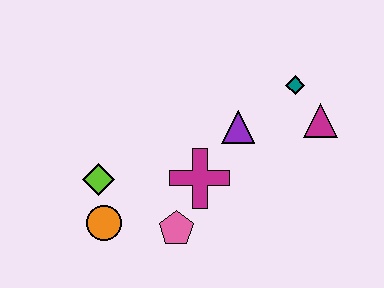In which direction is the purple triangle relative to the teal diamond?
The purple triangle is to the left of the teal diamond.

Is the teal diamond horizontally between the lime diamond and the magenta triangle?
Yes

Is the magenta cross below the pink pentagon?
No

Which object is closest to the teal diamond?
The magenta triangle is closest to the teal diamond.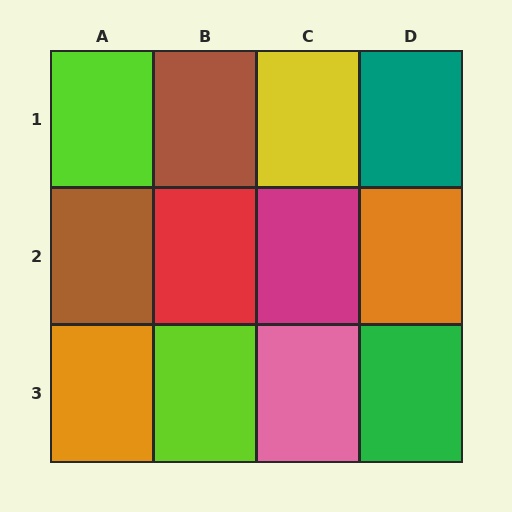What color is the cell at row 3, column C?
Pink.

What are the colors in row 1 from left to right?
Lime, brown, yellow, teal.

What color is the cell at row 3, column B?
Lime.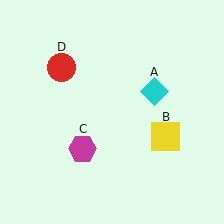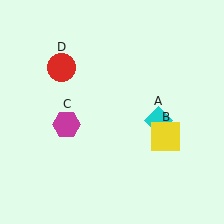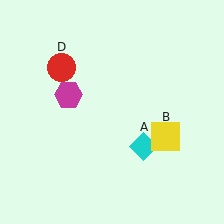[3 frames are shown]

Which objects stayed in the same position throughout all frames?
Yellow square (object B) and red circle (object D) remained stationary.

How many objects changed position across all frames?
2 objects changed position: cyan diamond (object A), magenta hexagon (object C).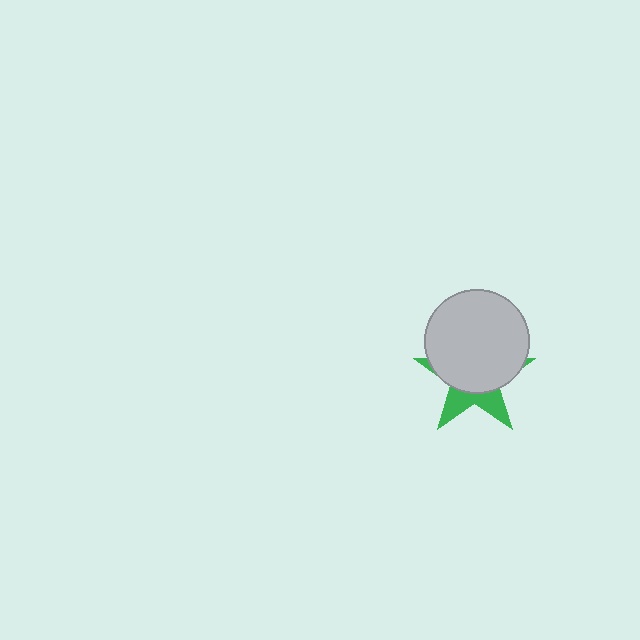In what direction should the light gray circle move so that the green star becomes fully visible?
The light gray circle should move up. That is the shortest direction to clear the overlap and leave the green star fully visible.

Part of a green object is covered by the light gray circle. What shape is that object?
It is a star.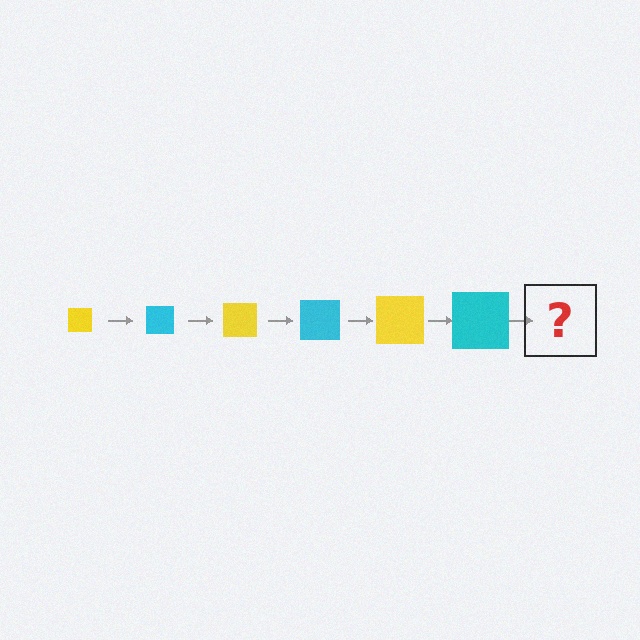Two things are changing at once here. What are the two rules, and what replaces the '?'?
The two rules are that the square grows larger each step and the color cycles through yellow and cyan. The '?' should be a yellow square, larger than the previous one.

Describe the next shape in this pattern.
It should be a yellow square, larger than the previous one.